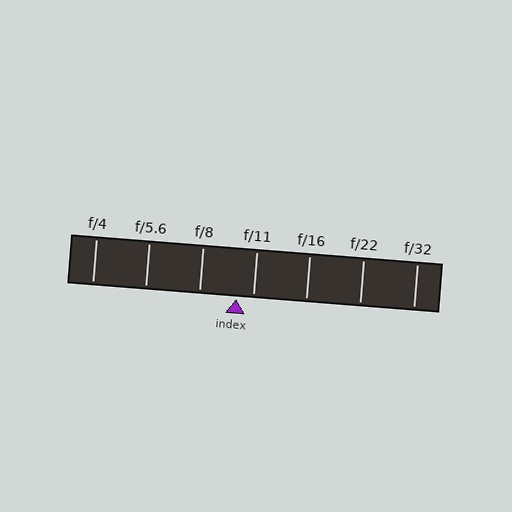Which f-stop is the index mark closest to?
The index mark is closest to f/11.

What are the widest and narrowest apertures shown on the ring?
The widest aperture shown is f/4 and the narrowest is f/32.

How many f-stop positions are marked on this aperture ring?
There are 7 f-stop positions marked.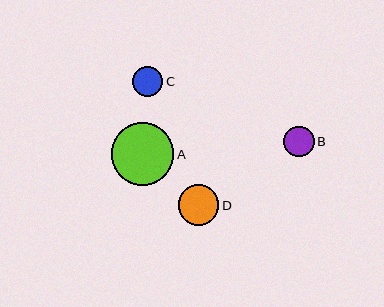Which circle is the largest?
Circle A is the largest with a size of approximately 63 pixels.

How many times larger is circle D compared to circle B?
Circle D is approximately 1.3 times the size of circle B.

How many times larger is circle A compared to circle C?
Circle A is approximately 2.1 times the size of circle C.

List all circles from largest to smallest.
From largest to smallest: A, D, B, C.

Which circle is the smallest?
Circle C is the smallest with a size of approximately 30 pixels.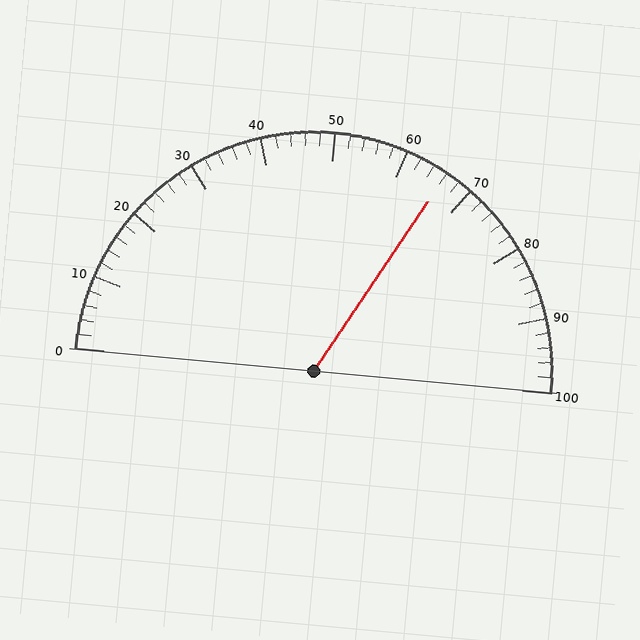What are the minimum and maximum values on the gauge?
The gauge ranges from 0 to 100.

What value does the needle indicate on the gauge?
The needle indicates approximately 66.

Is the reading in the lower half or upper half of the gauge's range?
The reading is in the upper half of the range (0 to 100).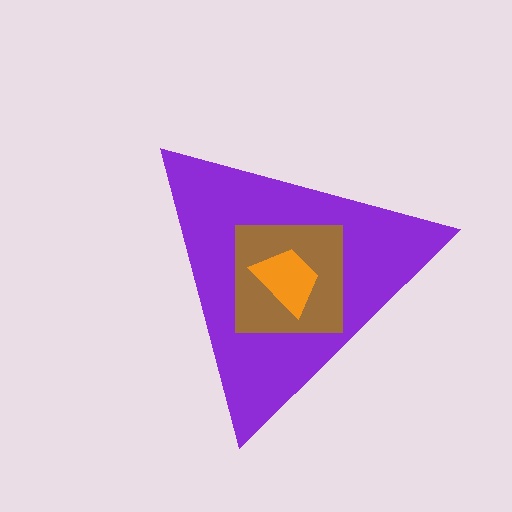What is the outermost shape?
The purple triangle.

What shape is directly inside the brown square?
The orange trapezoid.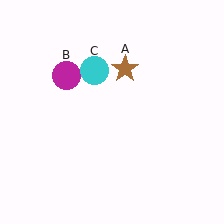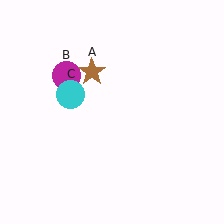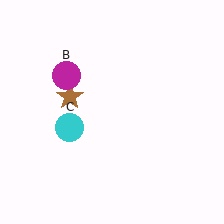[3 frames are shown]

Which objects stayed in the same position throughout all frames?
Magenta circle (object B) remained stationary.